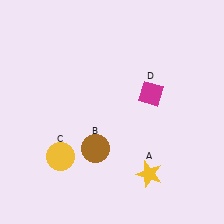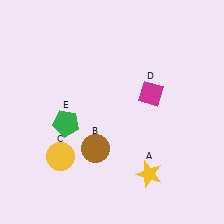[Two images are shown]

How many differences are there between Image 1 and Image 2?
There is 1 difference between the two images.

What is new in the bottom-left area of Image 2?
A green pentagon (E) was added in the bottom-left area of Image 2.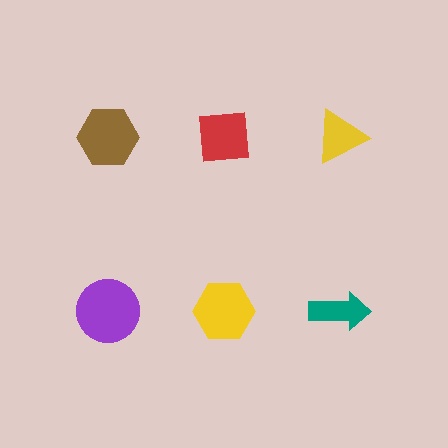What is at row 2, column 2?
A yellow hexagon.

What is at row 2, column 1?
A purple circle.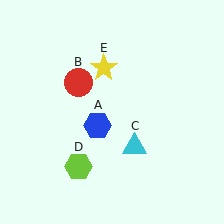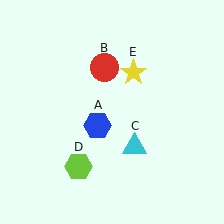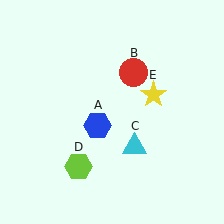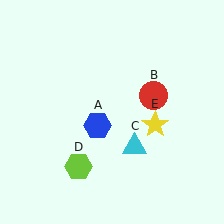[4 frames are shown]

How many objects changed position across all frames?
2 objects changed position: red circle (object B), yellow star (object E).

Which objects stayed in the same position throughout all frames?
Blue hexagon (object A) and cyan triangle (object C) and lime hexagon (object D) remained stationary.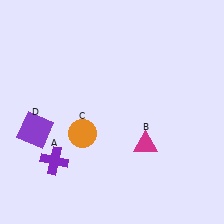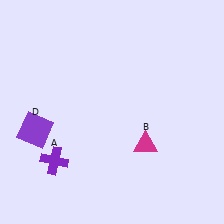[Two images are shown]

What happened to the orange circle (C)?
The orange circle (C) was removed in Image 2. It was in the bottom-left area of Image 1.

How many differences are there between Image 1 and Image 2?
There is 1 difference between the two images.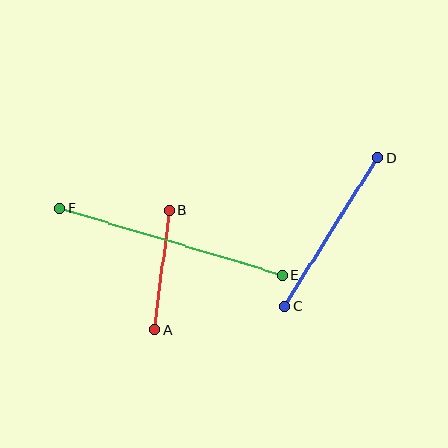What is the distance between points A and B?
The distance is approximately 121 pixels.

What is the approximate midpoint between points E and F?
The midpoint is at approximately (171, 241) pixels.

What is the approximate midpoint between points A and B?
The midpoint is at approximately (162, 270) pixels.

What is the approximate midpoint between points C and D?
The midpoint is at approximately (331, 232) pixels.